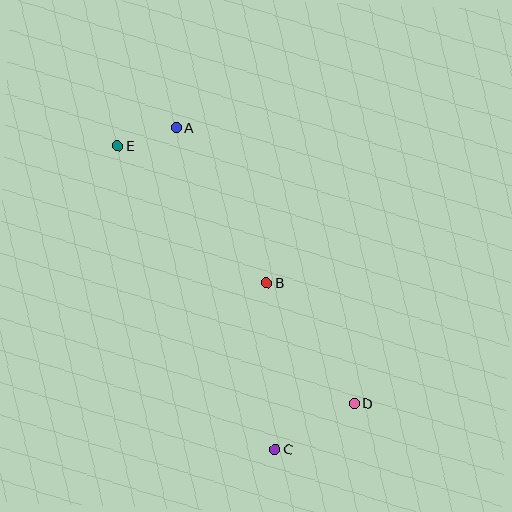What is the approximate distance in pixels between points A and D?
The distance between A and D is approximately 328 pixels.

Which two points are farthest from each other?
Points D and E are farthest from each other.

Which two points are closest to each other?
Points A and E are closest to each other.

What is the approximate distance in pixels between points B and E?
The distance between B and E is approximately 202 pixels.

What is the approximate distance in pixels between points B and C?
The distance between B and C is approximately 167 pixels.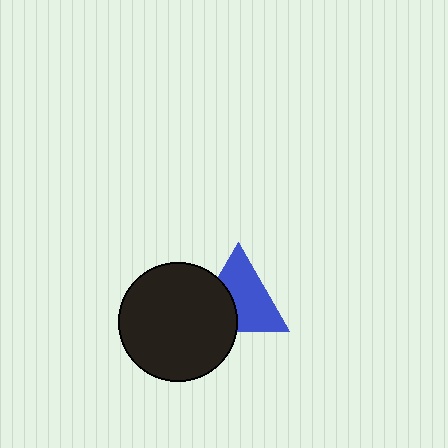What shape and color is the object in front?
The object in front is a black circle.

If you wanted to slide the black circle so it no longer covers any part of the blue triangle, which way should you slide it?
Slide it left — that is the most direct way to separate the two shapes.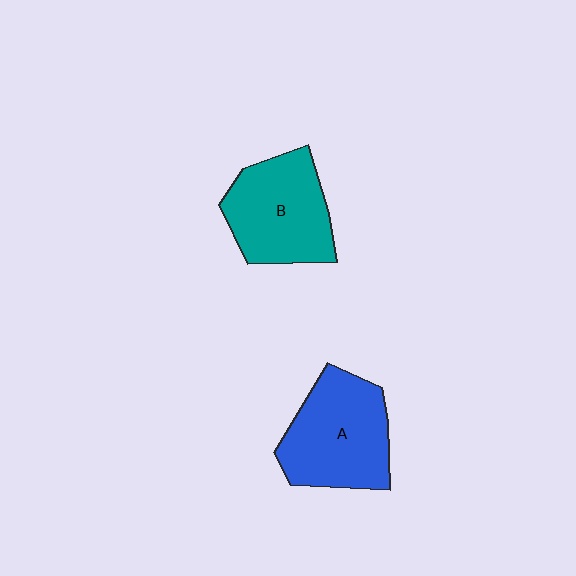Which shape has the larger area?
Shape A (blue).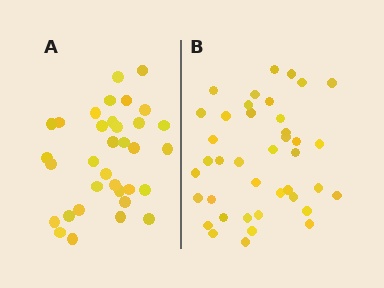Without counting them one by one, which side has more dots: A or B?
Region B (the right region) has more dots.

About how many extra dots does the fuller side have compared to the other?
Region B has about 6 more dots than region A.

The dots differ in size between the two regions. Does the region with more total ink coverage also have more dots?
No. Region A has more total ink coverage because its dots are larger, but region B actually contains more individual dots. Total area can be misleading — the number of items is what matters here.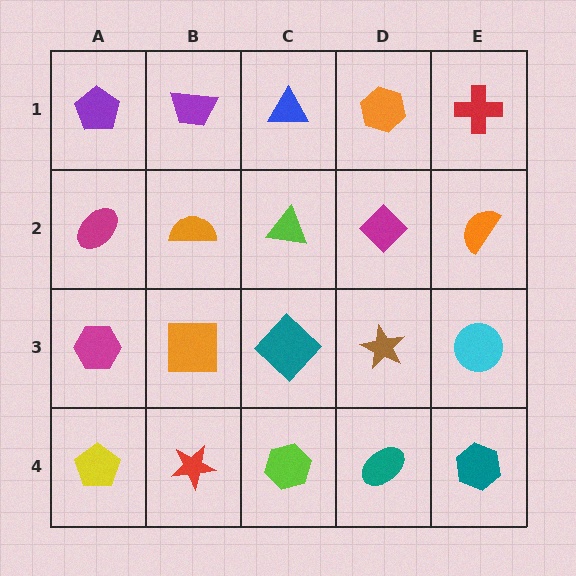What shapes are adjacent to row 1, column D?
A magenta diamond (row 2, column D), a blue triangle (row 1, column C), a red cross (row 1, column E).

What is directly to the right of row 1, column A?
A purple trapezoid.